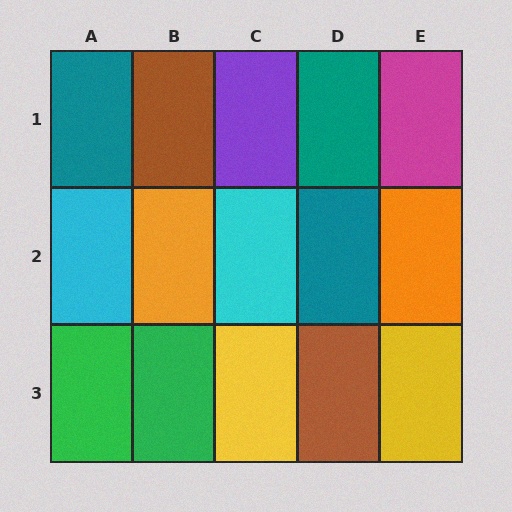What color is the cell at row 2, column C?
Cyan.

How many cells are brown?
2 cells are brown.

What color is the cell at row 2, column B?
Orange.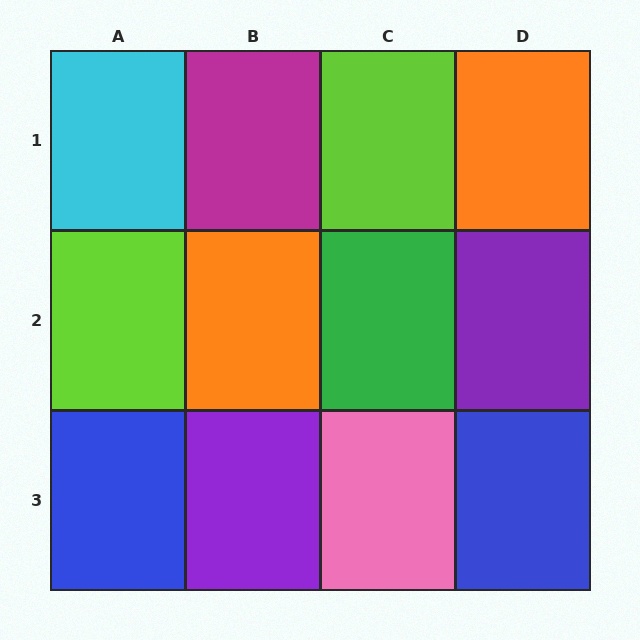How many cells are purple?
2 cells are purple.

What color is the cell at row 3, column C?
Pink.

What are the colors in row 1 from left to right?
Cyan, magenta, lime, orange.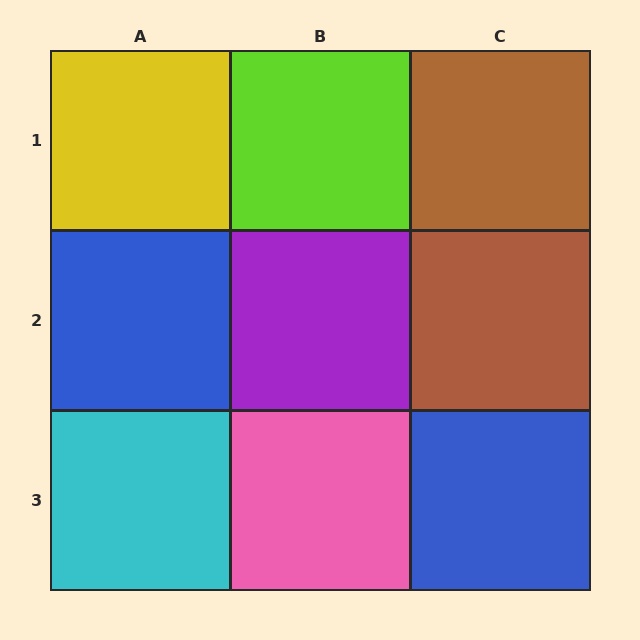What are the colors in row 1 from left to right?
Yellow, lime, brown.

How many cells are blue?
2 cells are blue.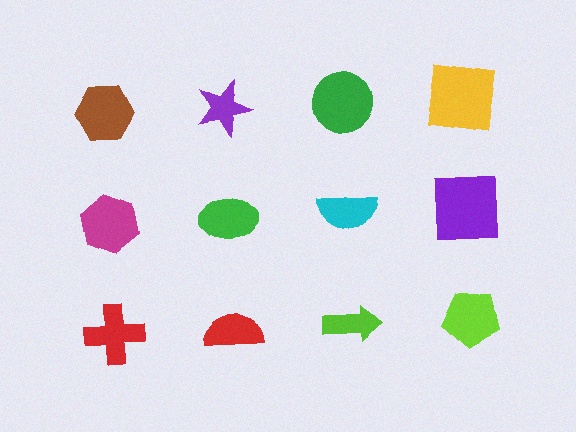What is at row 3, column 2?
A red semicircle.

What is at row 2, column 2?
A green ellipse.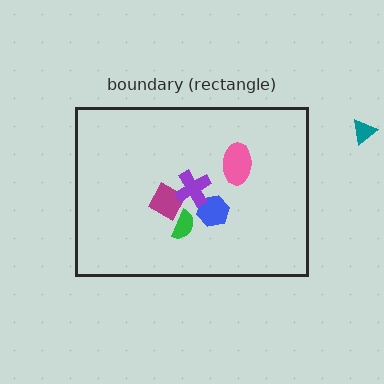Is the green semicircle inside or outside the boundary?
Inside.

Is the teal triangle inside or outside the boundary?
Outside.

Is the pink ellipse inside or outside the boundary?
Inside.